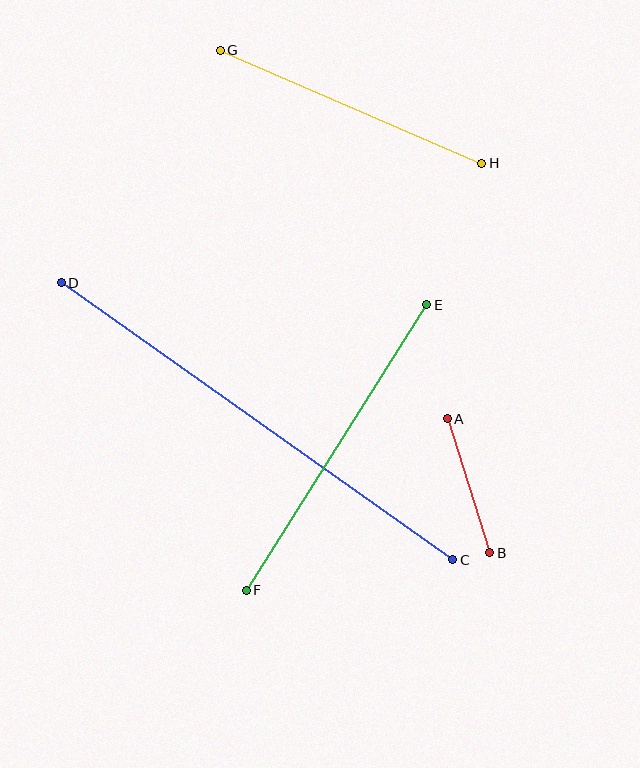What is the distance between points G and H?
The distance is approximately 284 pixels.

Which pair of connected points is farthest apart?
Points C and D are farthest apart.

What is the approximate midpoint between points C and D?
The midpoint is at approximately (257, 421) pixels.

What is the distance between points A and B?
The distance is approximately 141 pixels.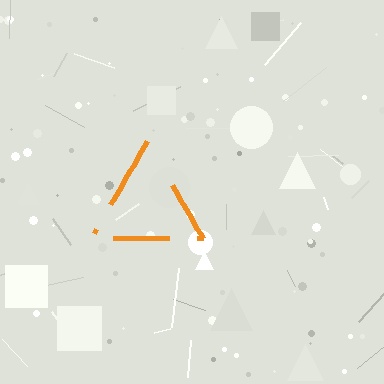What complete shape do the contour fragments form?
The contour fragments form a triangle.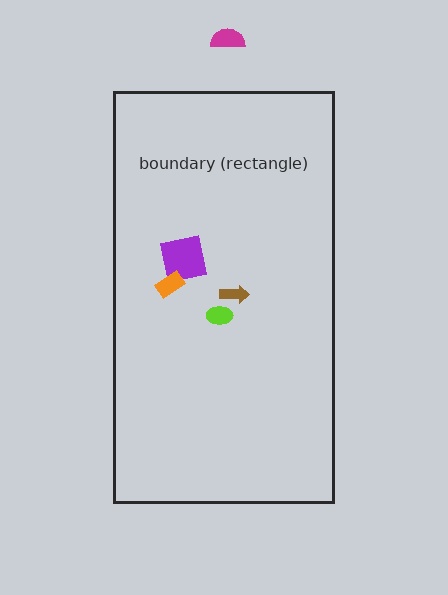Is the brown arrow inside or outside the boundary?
Inside.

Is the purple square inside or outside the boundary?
Inside.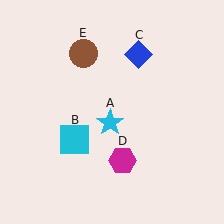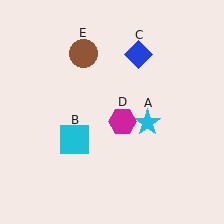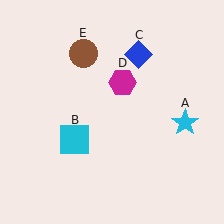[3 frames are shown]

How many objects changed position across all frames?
2 objects changed position: cyan star (object A), magenta hexagon (object D).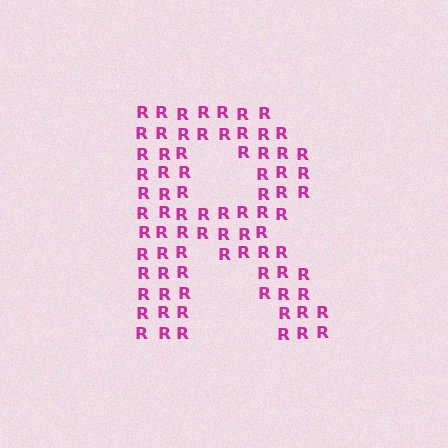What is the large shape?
The large shape is the letter R.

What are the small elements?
The small elements are letter R's.